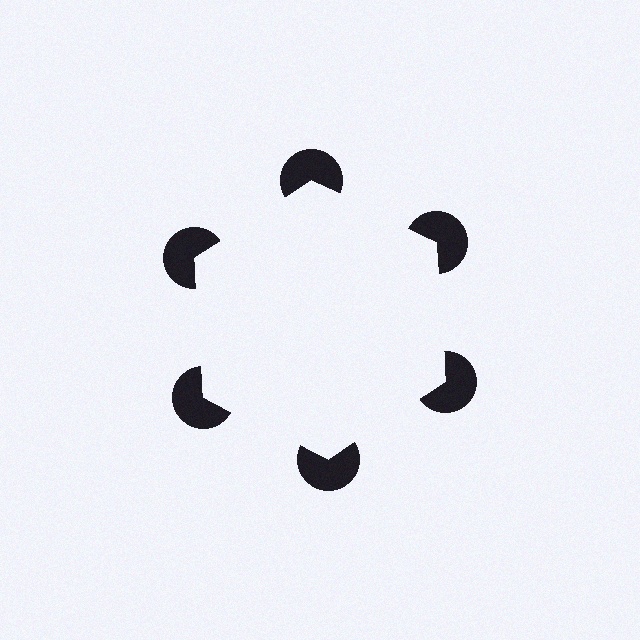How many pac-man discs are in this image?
There are 6 — one at each vertex of the illusory hexagon.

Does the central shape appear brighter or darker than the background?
It typically appears slightly brighter than the background, even though no actual brightness change is drawn.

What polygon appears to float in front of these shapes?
An illusory hexagon — its edges are inferred from the aligned wedge cuts in the pac-man discs, not physically drawn.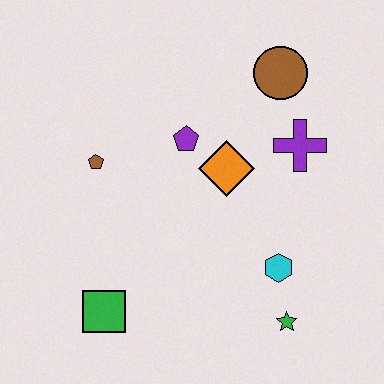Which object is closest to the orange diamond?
The purple pentagon is closest to the orange diamond.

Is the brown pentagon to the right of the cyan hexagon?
No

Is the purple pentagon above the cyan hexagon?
Yes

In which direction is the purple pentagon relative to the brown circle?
The purple pentagon is to the left of the brown circle.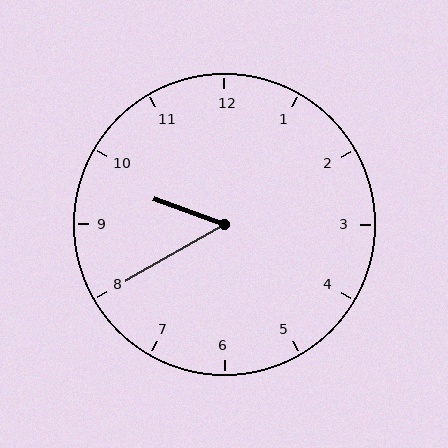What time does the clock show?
9:40.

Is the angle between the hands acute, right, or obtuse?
It is acute.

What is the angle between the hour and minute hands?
Approximately 50 degrees.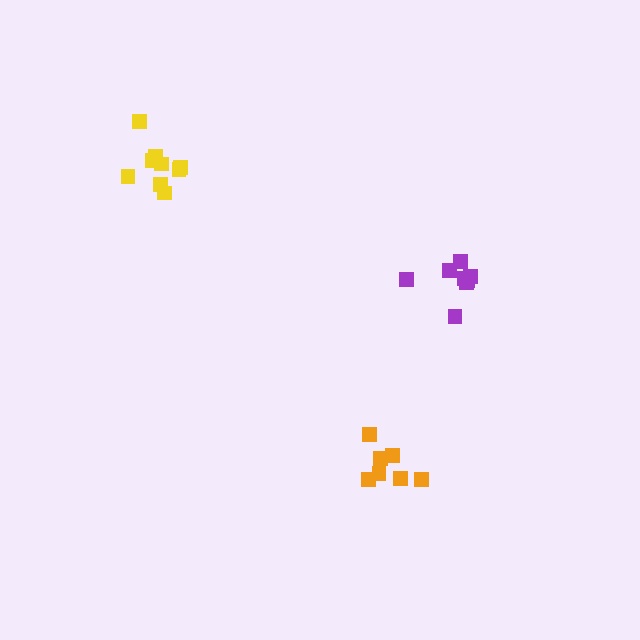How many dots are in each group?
Group 1: 9 dots, Group 2: 8 dots, Group 3: 7 dots (24 total).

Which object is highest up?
The yellow cluster is topmost.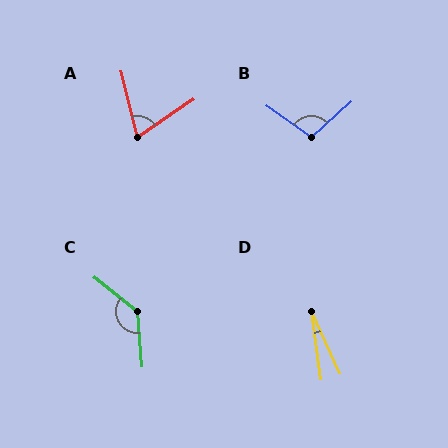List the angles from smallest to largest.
D (16°), A (70°), B (102°), C (134°).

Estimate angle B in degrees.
Approximately 102 degrees.